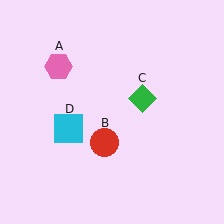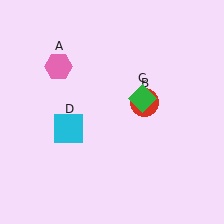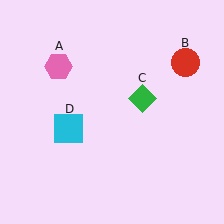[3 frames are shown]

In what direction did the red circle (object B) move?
The red circle (object B) moved up and to the right.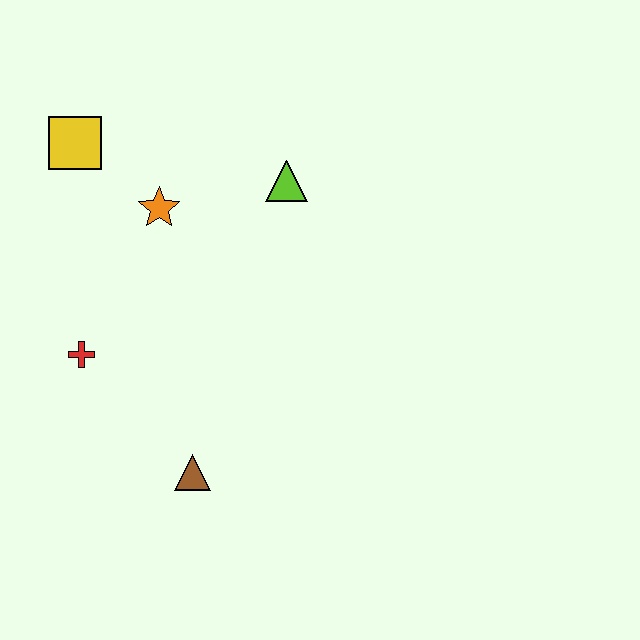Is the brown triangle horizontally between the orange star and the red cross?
No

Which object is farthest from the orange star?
The brown triangle is farthest from the orange star.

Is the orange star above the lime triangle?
No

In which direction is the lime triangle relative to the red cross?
The lime triangle is to the right of the red cross.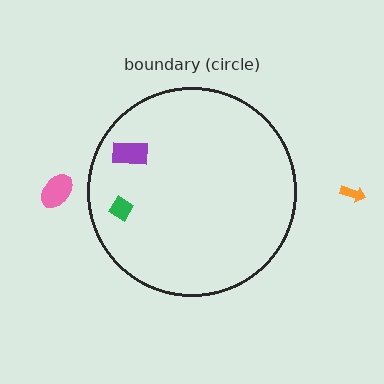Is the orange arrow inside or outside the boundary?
Outside.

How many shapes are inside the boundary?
2 inside, 2 outside.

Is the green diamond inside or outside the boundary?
Inside.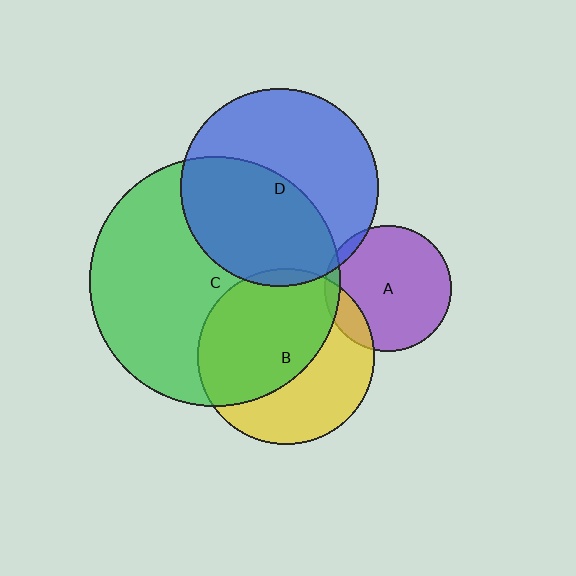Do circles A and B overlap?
Yes.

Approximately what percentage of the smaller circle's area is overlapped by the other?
Approximately 15%.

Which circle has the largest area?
Circle C (green).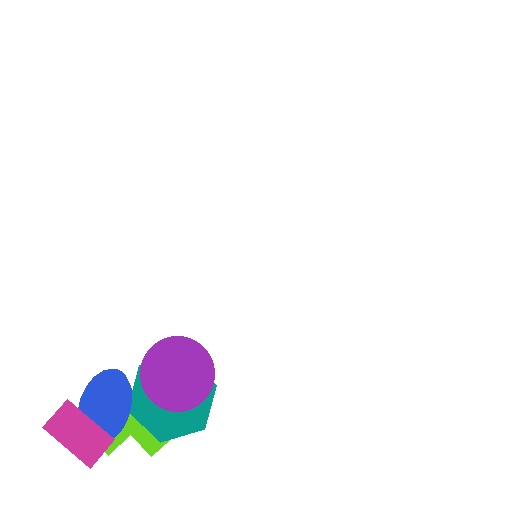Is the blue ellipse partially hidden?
Yes, it is partially covered by another shape.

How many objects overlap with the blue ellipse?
3 objects overlap with the blue ellipse.